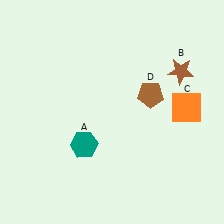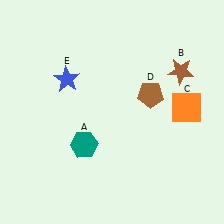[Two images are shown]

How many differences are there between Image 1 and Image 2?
There is 1 difference between the two images.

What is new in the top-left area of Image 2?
A blue star (E) was added in the top-left area of Image 2.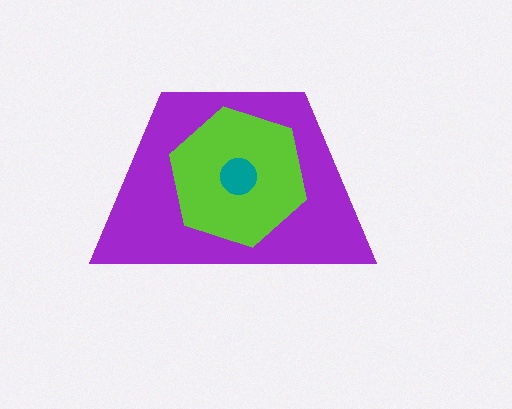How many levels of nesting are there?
3.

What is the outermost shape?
The purple trapezoid.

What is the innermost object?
The teal circle.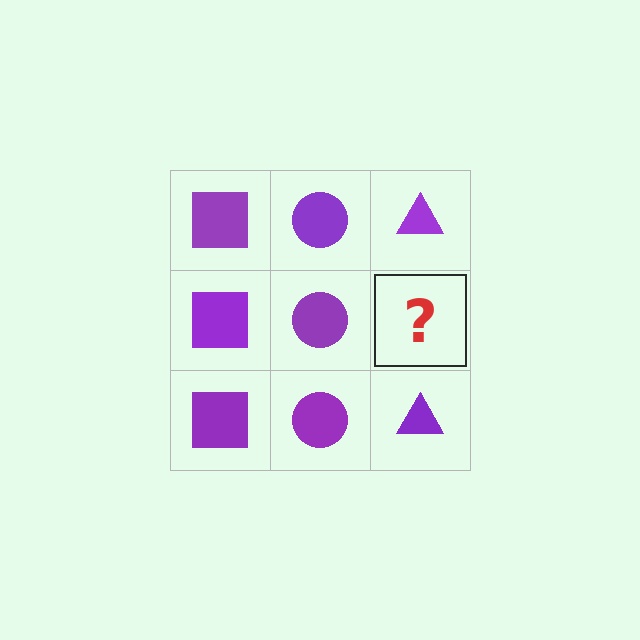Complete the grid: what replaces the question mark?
The question mark should be replaced with a purple triangle.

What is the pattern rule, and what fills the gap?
The rule is that each column has a consistent shape. The gap should be filled with a purple triangle.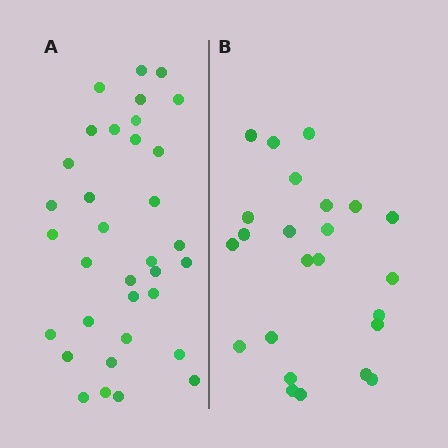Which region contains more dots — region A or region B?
Region A (the left region) has more dots.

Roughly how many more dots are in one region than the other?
Region A has roughly 10 or so more dots than region B.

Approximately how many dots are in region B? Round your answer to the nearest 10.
About 20 dots. (The exact count is 24, which rounds to 20.)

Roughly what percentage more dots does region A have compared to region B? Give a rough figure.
About 40% more.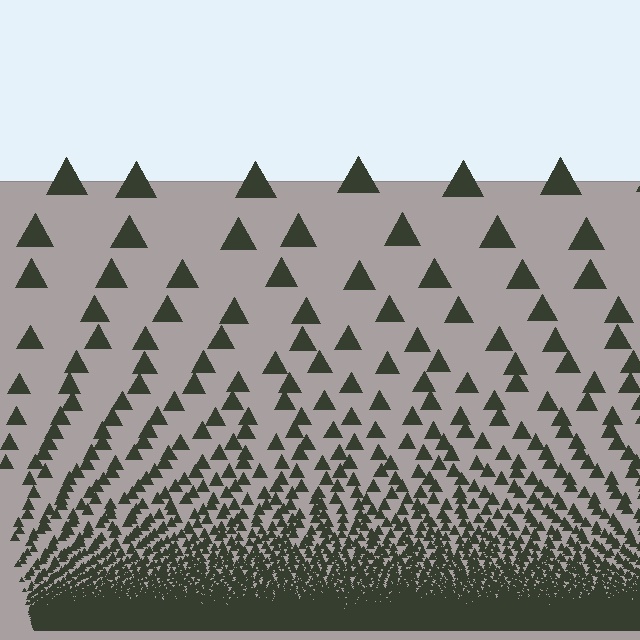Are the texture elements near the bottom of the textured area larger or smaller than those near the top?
Smaller. The gradient is inverted — elements near the bottom are smaller and denser.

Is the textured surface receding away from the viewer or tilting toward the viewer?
The surface appears to tilt toward the viewer. Texture elements get larger and sparser toward the top.